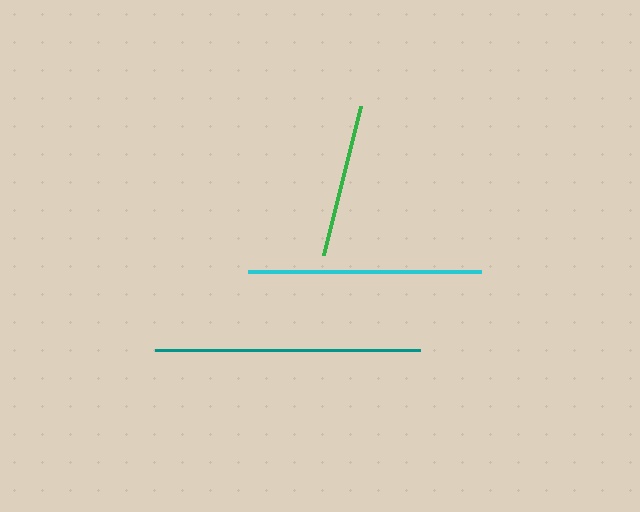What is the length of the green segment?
The green segment is approximately 153 pixels long.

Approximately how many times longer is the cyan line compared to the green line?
The cyan line is approximately 1.5 times the length of the green line.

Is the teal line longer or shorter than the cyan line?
The teal line is longer than the cyan line.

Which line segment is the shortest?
The green line is the shortest at approximately 153 pixels.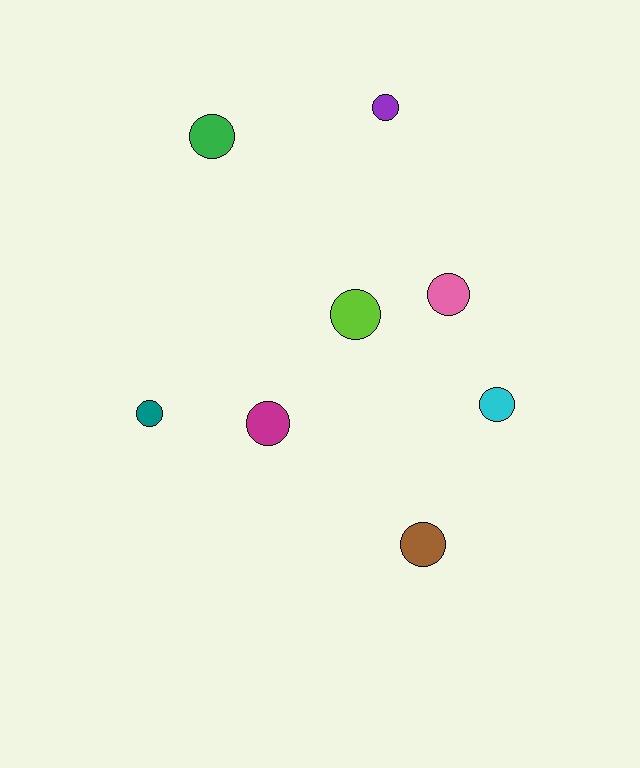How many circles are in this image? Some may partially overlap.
There are 8 circles.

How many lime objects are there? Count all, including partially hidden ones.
There is 1 lime object.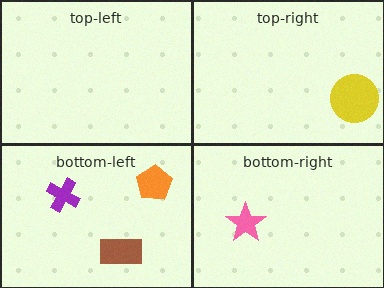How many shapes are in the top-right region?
1.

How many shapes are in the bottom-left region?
3.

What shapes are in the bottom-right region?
The pink star.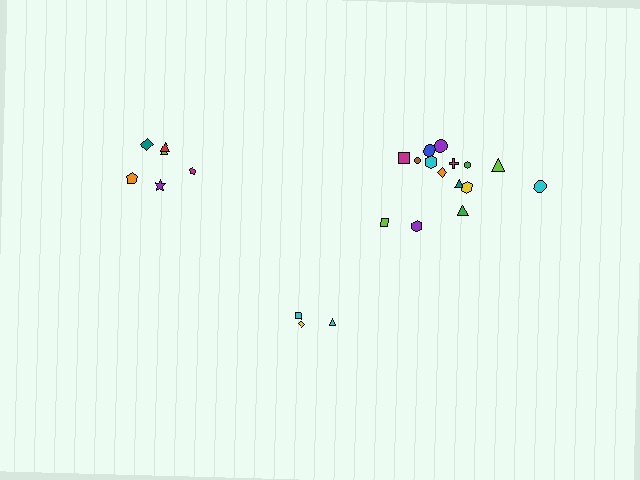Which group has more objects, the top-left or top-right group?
The top-right group.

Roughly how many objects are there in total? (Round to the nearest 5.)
Roughly 25 objects in total.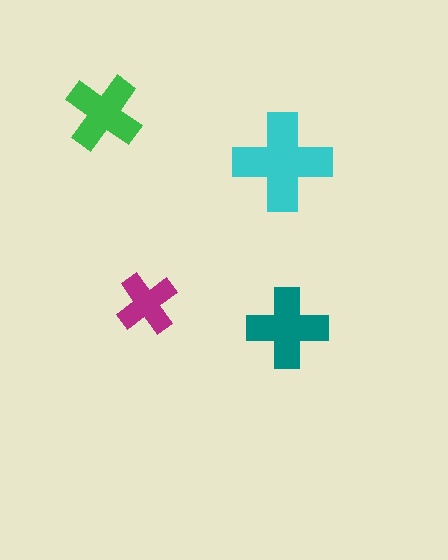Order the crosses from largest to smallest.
the cyan one, the teal one, the green one, the magenta one.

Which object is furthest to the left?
The green cross is leftmost.